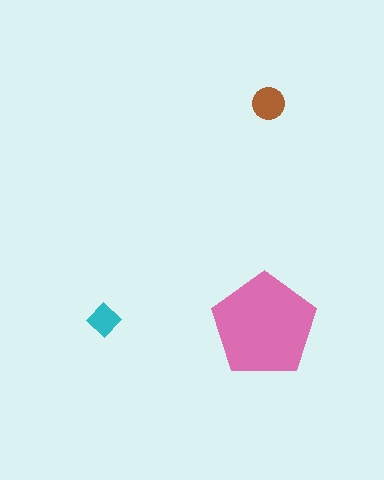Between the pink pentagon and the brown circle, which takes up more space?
The pink pentagon.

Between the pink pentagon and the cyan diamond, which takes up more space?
The pink pentagon.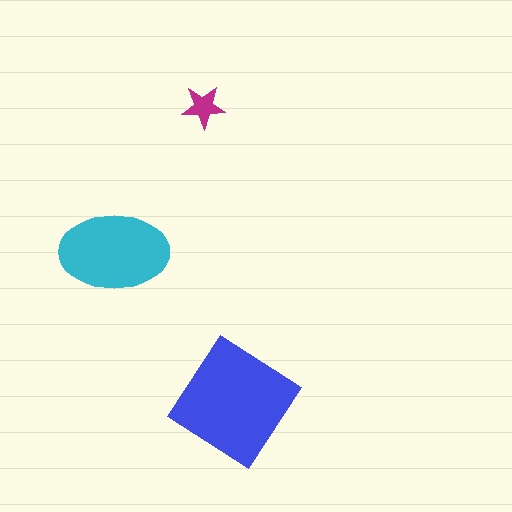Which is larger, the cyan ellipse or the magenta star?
The cyan ellipse.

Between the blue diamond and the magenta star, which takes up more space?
The blue diamond.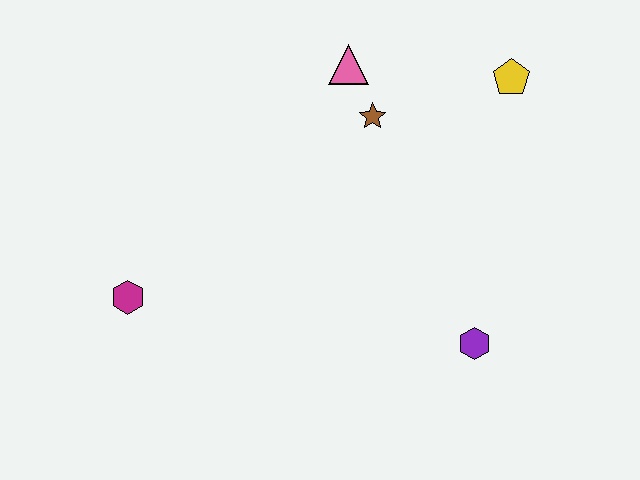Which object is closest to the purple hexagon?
The brown star is closest to the purple hexagon.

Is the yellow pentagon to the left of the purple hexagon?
No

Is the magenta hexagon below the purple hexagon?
No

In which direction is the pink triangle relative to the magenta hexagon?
The pink triangle is above the magenta hexagon.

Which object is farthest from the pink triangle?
The magenta hexagon is farthest from the pink triangle.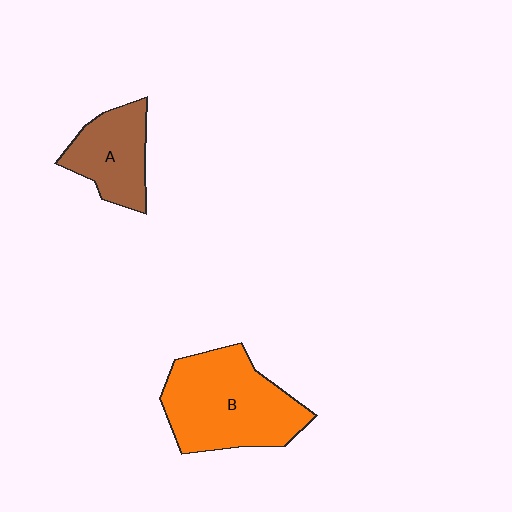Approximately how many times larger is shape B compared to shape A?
Approximately 1.8 times.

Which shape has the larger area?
Shape B (orange).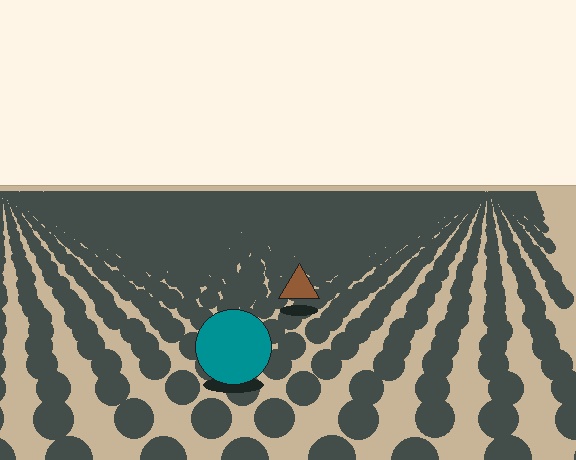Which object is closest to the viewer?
The teal circle is closest. The texture marks near it are larger and more spread out.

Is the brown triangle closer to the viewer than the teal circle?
No. The teal circle is closer — you can tell from the texture gradient: the ground texture is coarser near it.